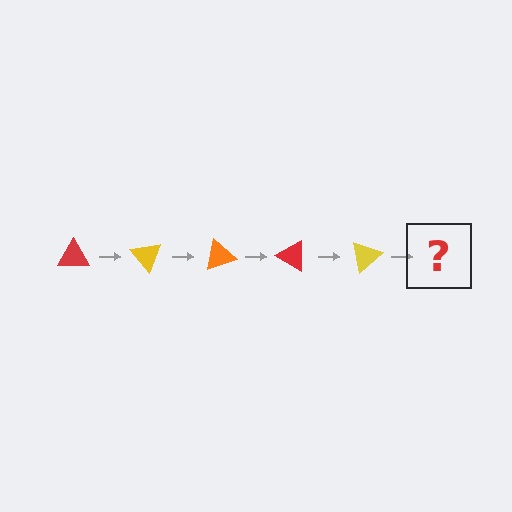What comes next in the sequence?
The next element should be an orange triangle, rotated 250 degrees from the start.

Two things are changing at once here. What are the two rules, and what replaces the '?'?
The two rules are that it rotates 50 degrees each step and the color cycles through red, yellow, and orange. The '?' should be an orange triangle, rotated 250 degrees from the start.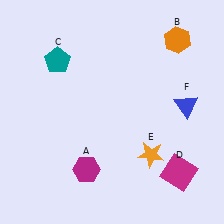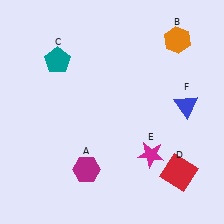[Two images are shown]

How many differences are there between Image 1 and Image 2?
There are 2 differences between the two images.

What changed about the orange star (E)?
In Image 1, E is orange. In Image 2, it changed to magenta.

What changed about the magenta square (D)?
In Image 1, D is magenta. In Image 2, it changed to red.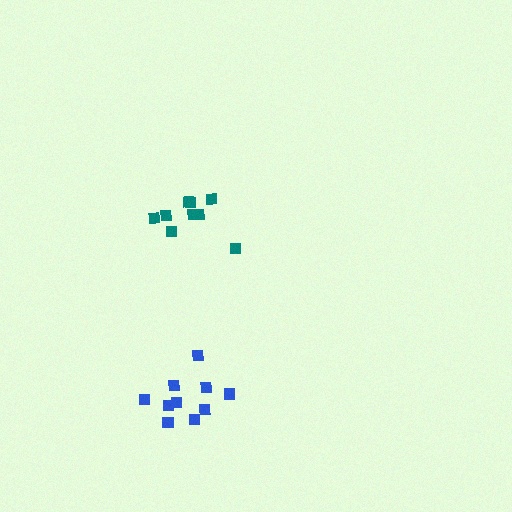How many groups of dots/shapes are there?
There are 2 groups.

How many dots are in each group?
Group 1: 9 dots, Group 2: 10 dots (19 total).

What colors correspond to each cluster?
The clusters are colored: teal, blue.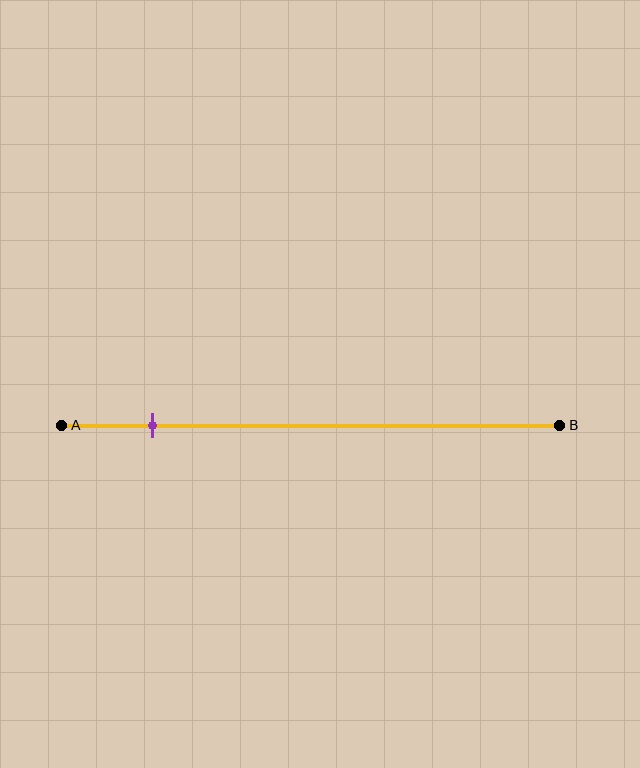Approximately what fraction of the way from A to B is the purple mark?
The purple mark is approximately 20% of the way from A to B.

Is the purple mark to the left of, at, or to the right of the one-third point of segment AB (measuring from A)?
The purple mark is to the left of the one-third point of segment AB.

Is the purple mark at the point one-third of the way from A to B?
No, the mark is at about 20% from A, not at the 33% one-third point.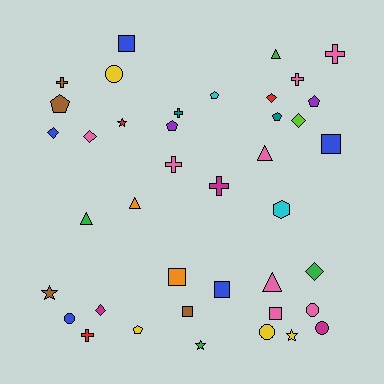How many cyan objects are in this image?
There are 2 cyan objects.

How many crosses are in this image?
There are 7 crosses.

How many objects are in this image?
There are 40 objects.